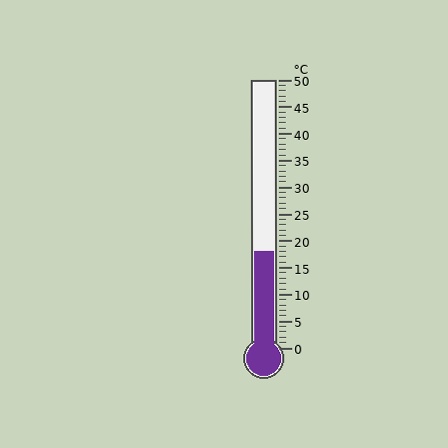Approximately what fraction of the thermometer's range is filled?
The thermometer is filled to approximately 35% of its range.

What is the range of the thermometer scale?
The thermometer scale ranges from 0°C to 50°C.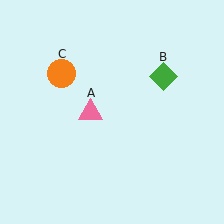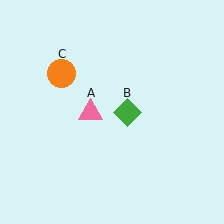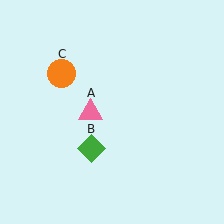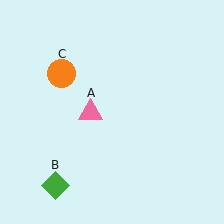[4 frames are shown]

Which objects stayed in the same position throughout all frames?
Pink triangle (object A) and orange circle (object C) remained stationary.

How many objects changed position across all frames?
1 object changed position: green diamond (object B).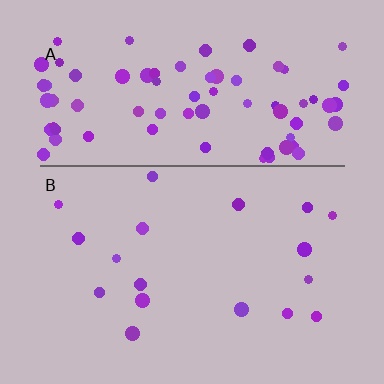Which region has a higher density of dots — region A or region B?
A (the top).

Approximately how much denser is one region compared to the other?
Approximately 4.5× — region A over region B.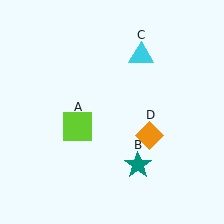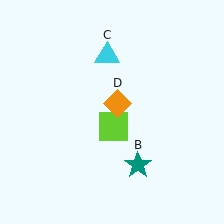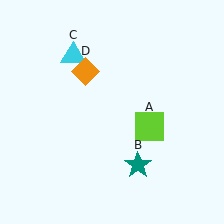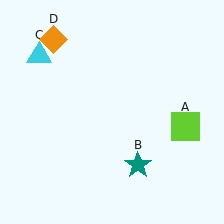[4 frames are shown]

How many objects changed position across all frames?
3 objects changed position: lime square (object A), cyan triangle (object C), orange diamond (object D).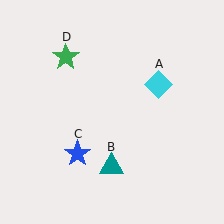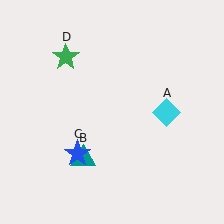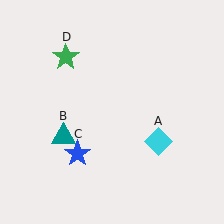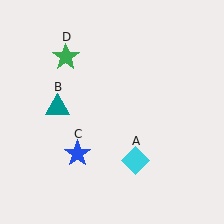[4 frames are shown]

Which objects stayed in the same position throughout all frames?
Blue star (object C) and green star (object D) remained stationary.